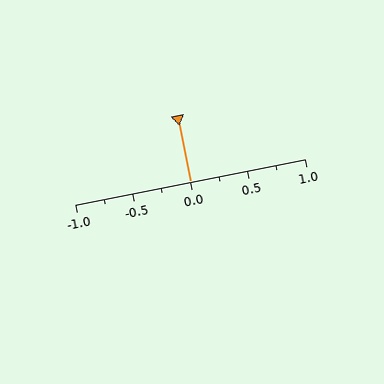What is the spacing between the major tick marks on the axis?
The major ticks are spaced 0.5 apart.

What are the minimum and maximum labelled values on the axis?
The axis runs from -1.0 to 1.0.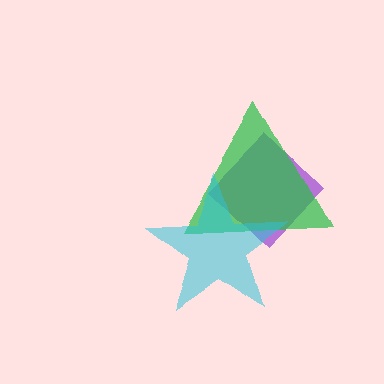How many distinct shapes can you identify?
There are 3 distinct shapes: a purple diamond, a green triangle, a cyan star.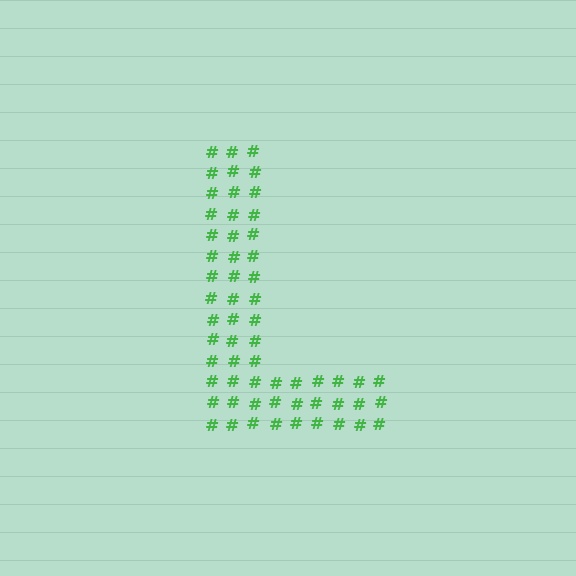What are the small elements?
The small elements are hash symbols.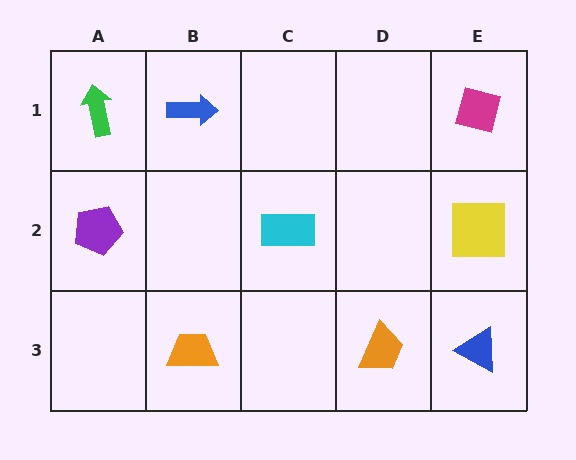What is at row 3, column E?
A blue triangle.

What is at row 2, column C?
A cyan rectangle.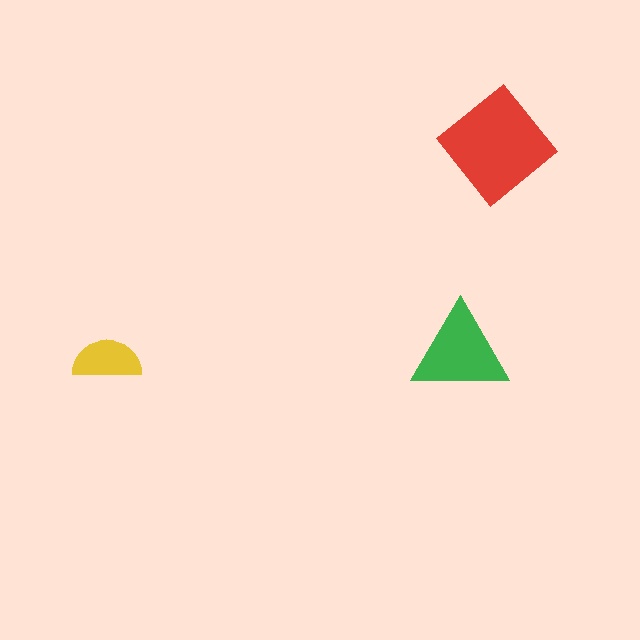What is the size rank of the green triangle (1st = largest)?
2nd.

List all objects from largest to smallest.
The red diamond, the green triangle, the yellow semicircle.